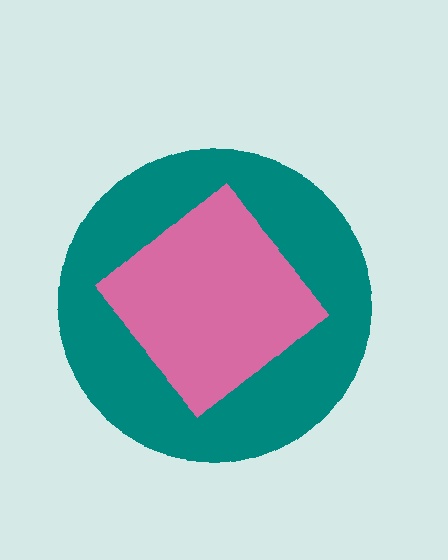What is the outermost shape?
The teal circle.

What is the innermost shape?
The pink diamond.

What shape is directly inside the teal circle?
The pink diamond.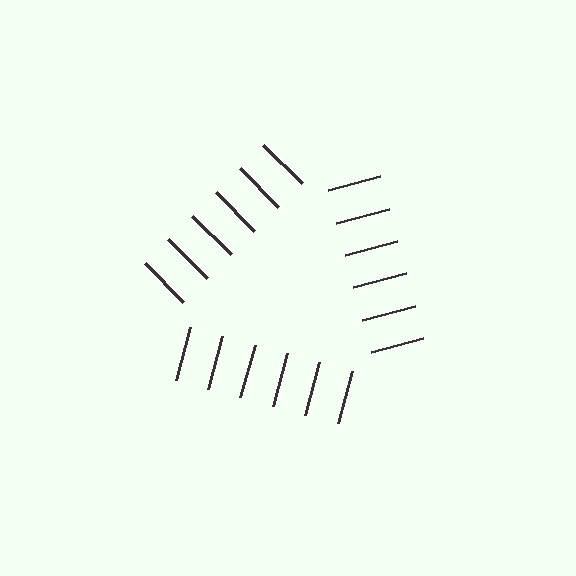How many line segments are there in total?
18 — 6 along each of the 3 edges.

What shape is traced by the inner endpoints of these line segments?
An illusory triangle — the line segments terminate on its edges but no continuous stroke is drawn.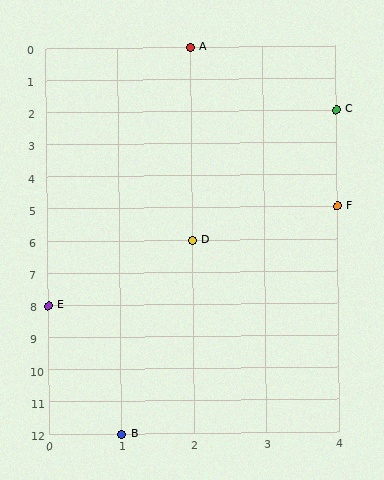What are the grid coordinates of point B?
Point B is at grid coordinates (1, 12).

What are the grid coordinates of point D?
Point D is at grid coordinates (2, 6).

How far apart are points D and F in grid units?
Points D and F are 2 columns and 1 row apart (about 2.2 grid units diagonally).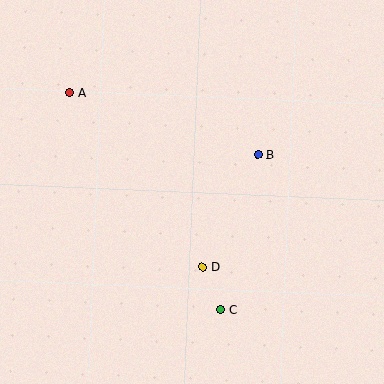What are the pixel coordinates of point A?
Point A is at (70, 93).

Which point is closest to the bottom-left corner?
Point C is closest to the bottom-left corner.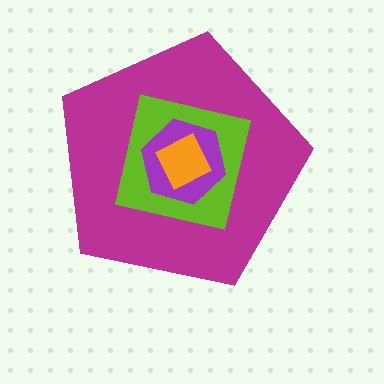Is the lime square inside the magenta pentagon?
Yes.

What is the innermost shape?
The orange square.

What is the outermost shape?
The magenta pentagon.